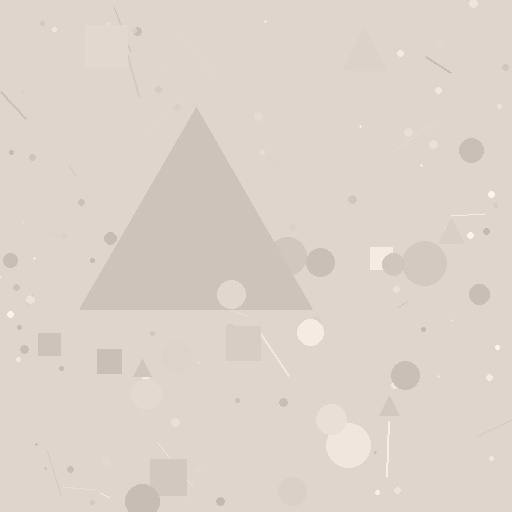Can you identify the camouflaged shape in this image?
The camouflaged shape is a triangle.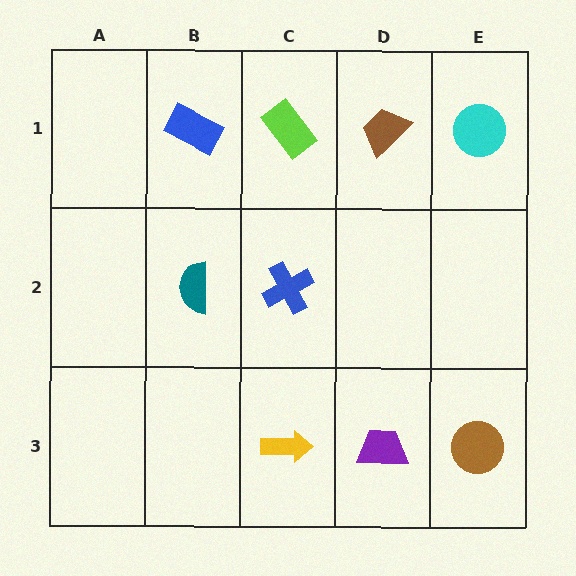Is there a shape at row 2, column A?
No, that cell is empty.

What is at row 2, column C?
A blue cross.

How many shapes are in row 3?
3 shapes.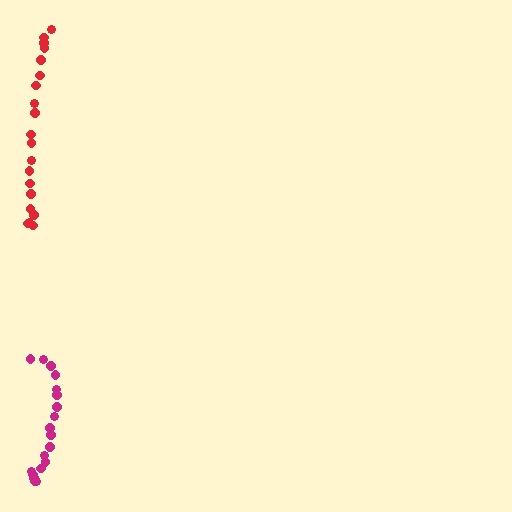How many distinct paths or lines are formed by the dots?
There are 2 distinct paths.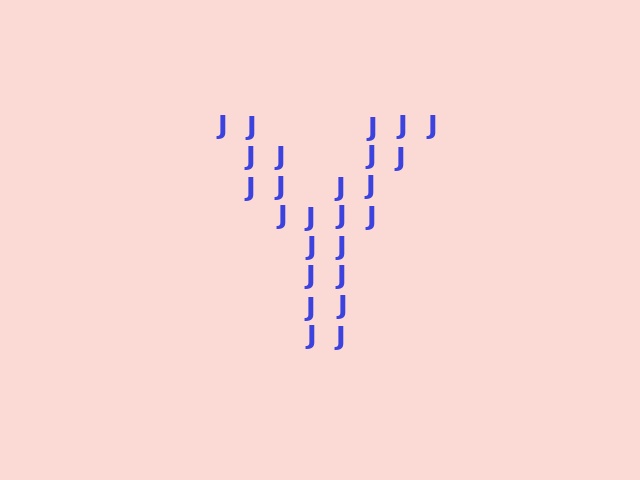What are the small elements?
The small elements are letter J's.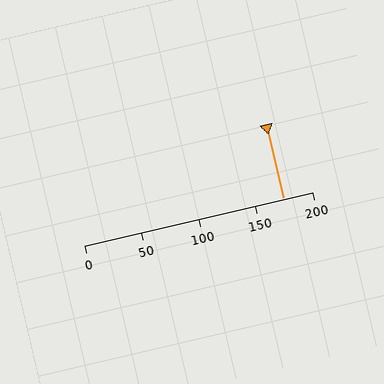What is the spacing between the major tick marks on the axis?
The major ticks are spaced 50 apart.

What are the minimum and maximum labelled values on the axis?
The axis runs from 0 to 200.